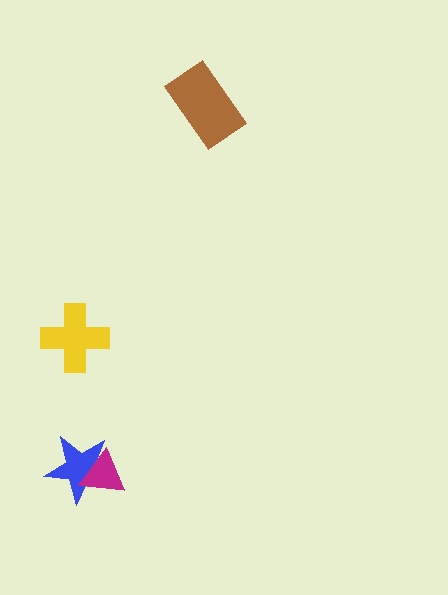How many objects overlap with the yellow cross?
0 objects overlap with the yellow cross.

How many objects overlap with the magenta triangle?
1 object overlaps with the magenta triangle.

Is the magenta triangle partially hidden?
No, no other shape covers it.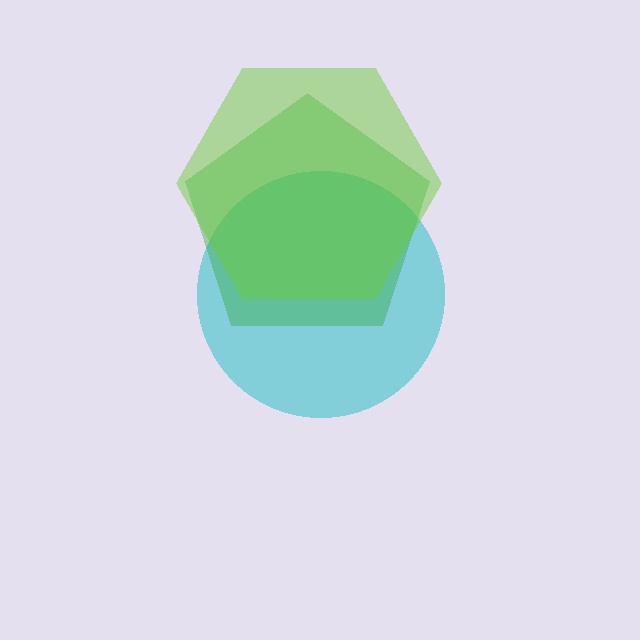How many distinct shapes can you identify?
There are 3 distinct shapes: a cyan circle, a green pentagon, a lime hexagon.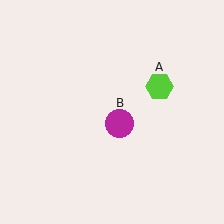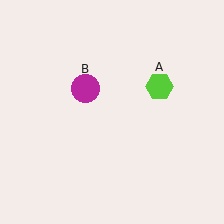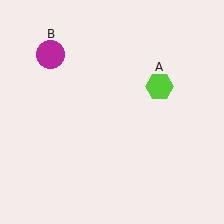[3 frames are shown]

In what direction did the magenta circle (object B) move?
The magenta circle (object B) moved up and to the left.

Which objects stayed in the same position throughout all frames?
Lime hexagon (object A) remained stationary.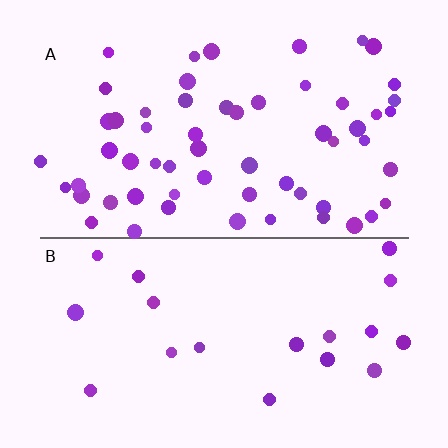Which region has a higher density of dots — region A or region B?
A (the top).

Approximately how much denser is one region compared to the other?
Approximately 3.0× — region A over region B.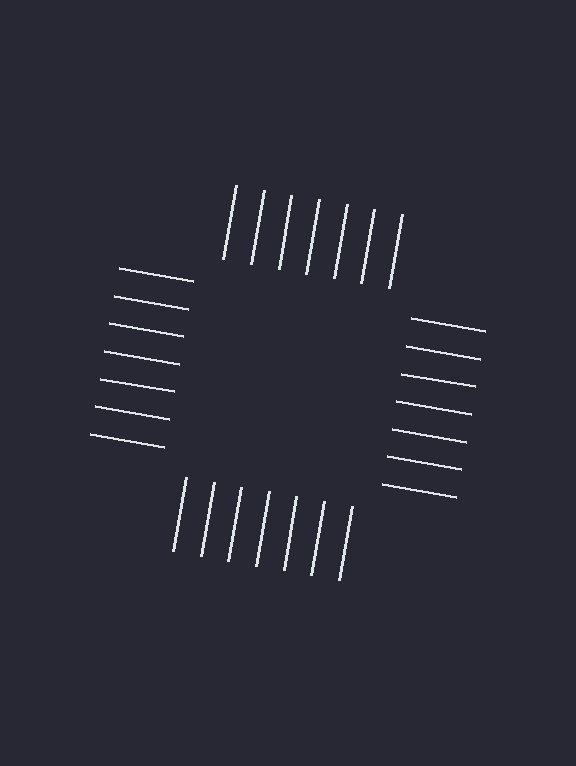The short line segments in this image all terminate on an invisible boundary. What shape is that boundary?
An illusory square — the line segments terminate on its edges but no continuous stroke is drawn.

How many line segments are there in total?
28 — 7 along each of the 4 edges.